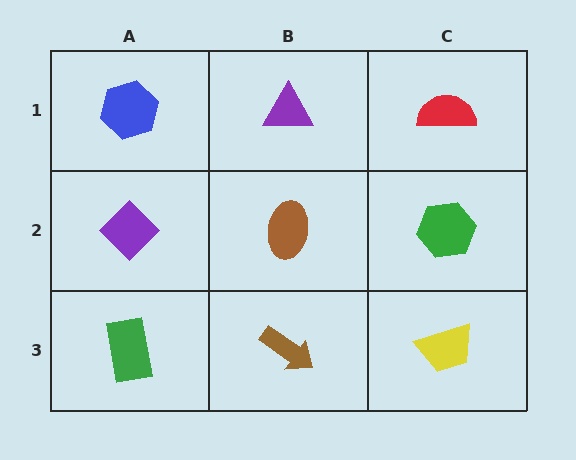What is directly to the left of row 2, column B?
A purple diamond.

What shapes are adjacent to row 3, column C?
A green hexagon (row 2, column C), a brown arrow (row 3, column B).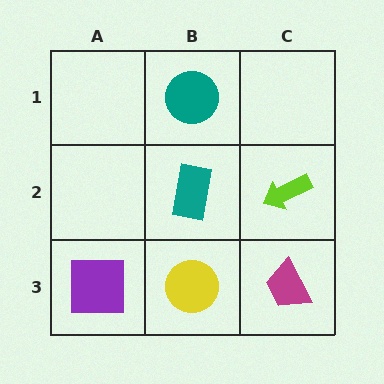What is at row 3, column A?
A purple square.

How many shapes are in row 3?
3 shapes.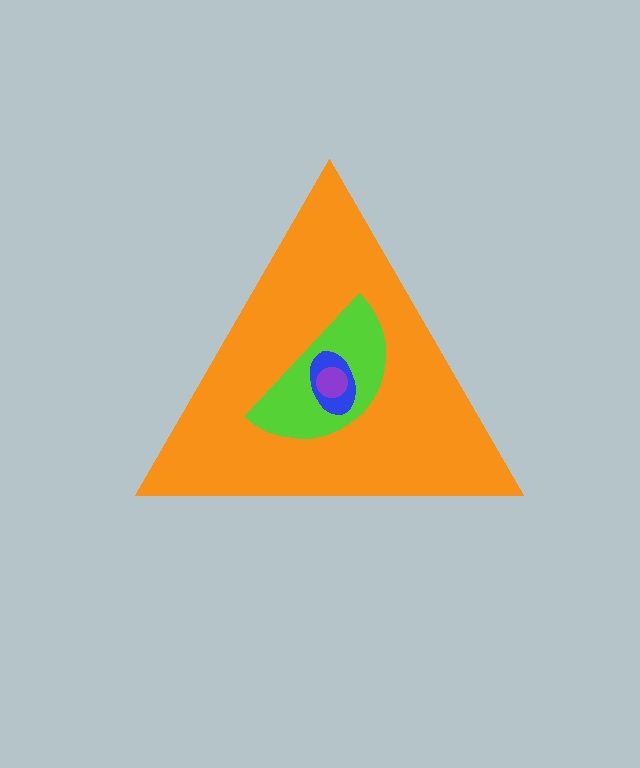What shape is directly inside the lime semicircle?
The blue ellipse.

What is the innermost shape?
The purple circle.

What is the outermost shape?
The orange triangle.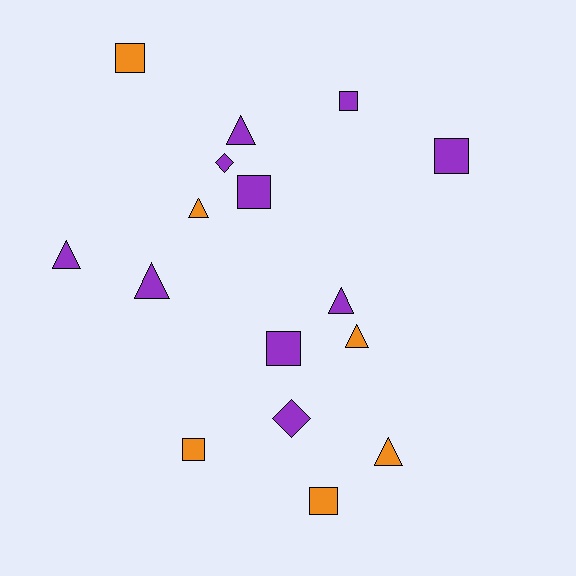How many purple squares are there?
There are 4 purple squares.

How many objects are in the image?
There are 16 objects.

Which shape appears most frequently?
Square, with 7 objects.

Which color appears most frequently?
Purple, with 10 objects.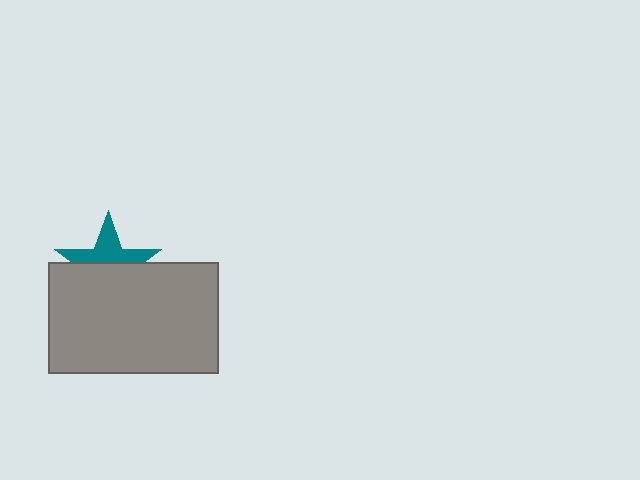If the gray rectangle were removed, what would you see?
You would see the complete teal star.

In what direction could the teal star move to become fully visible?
The teal star could move up. That would shift it out from behind the gray rectangle entirely.